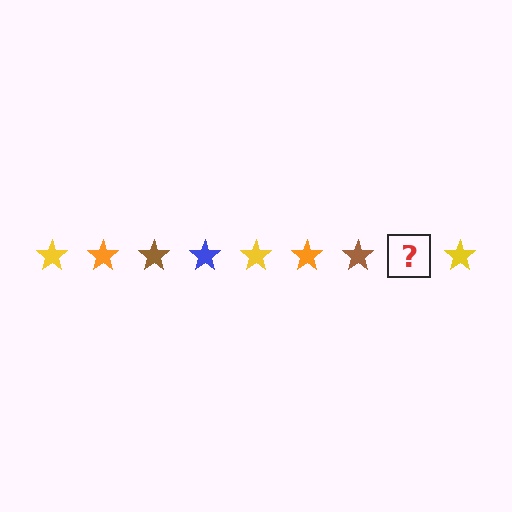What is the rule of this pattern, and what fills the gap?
The rule is that the pattern cycles through yellow, orange, brown, blue stars. The gap should be filled with a blue star.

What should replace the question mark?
The question mark should be replaced with a blue star.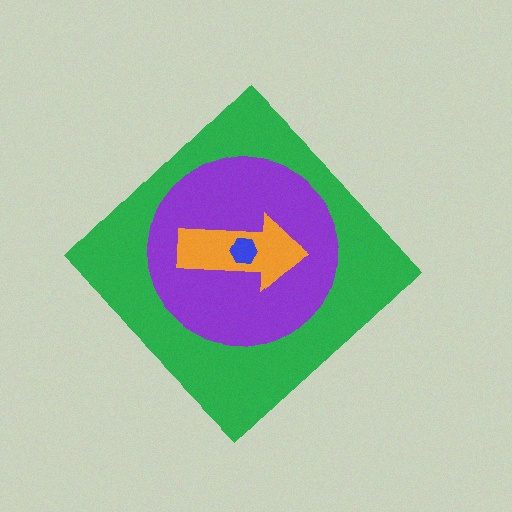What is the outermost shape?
The green diamond.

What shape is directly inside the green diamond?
The purple circle.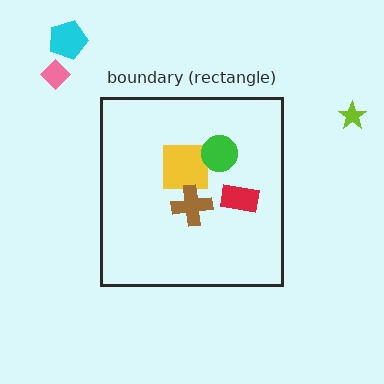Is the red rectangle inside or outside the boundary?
Inside.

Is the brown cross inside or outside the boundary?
Inside.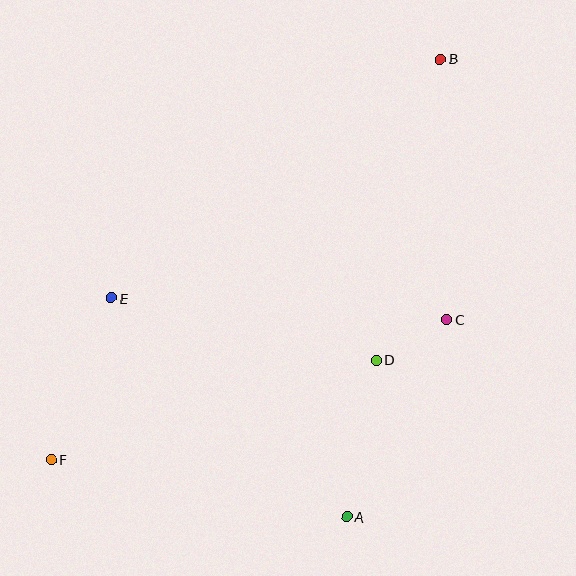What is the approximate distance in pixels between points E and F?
The distance between E and F is approximately 172 pixels.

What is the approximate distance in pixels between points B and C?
The distance between B and C is approximately 261 pixels.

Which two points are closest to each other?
Points C and D are closest to each other.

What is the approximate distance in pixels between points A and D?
The distance between A and D is approximately 159 pixels.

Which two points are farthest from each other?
Points B and F are farthest from each other.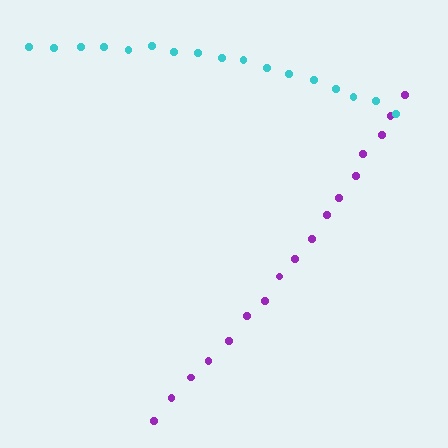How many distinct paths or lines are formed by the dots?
There are 2 distinct paths.